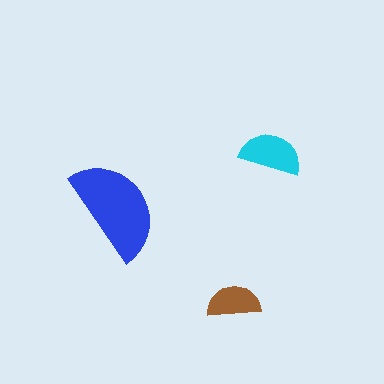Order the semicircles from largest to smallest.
the blue one, the cyan one, the brown one.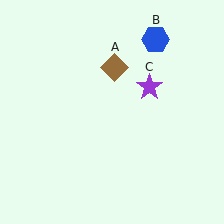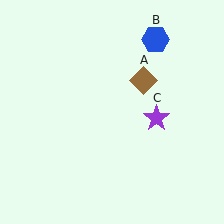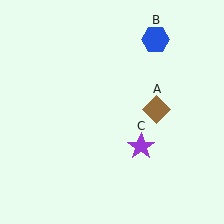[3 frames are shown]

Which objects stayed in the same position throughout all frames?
Blue hexagon (object B) remained stationary.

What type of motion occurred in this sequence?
The brown diamond (object A), purple star (object C) rotated clockwise around the center of the scene.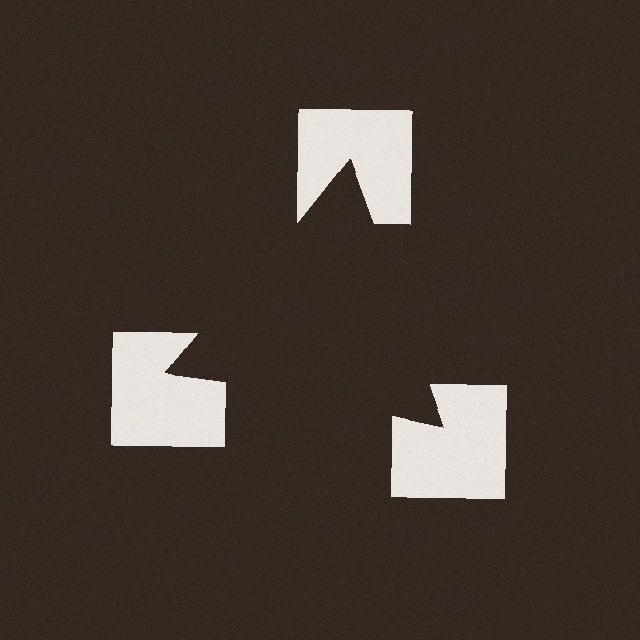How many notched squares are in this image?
There are 3 — one at each vertex of the illusory triangle.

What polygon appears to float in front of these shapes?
An illusory triangle — its edges are inferred from the aligned wedge cuts in the notched squares, not physically drawn.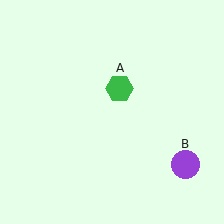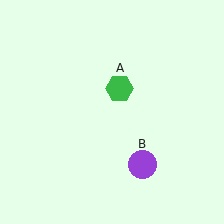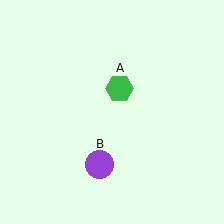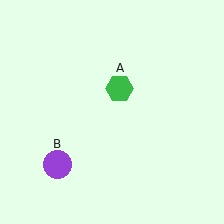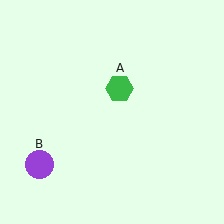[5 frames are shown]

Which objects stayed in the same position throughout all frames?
Green hexagon (object A) remained stationary.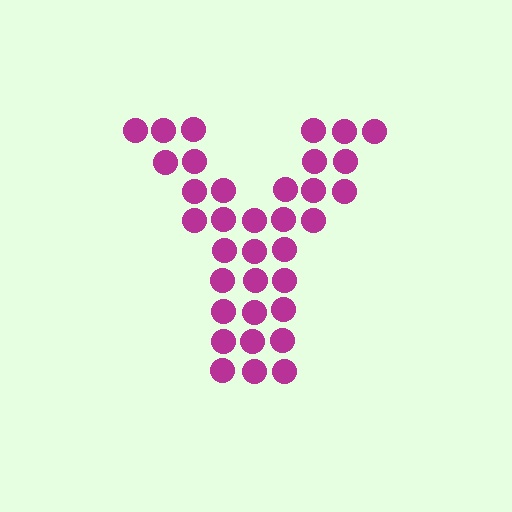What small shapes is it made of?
It is made of small circles.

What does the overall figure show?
The overall figure shows the letter Y.